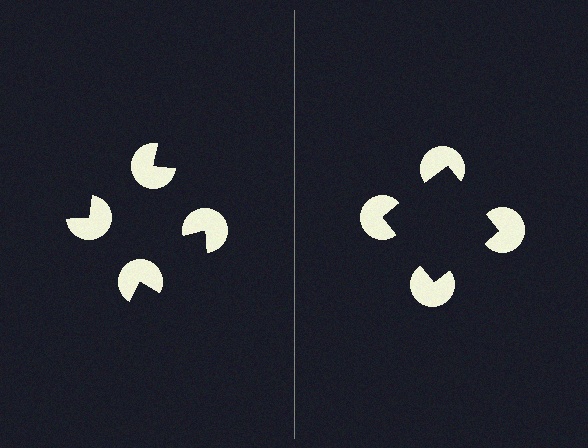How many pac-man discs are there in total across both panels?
8 — 4 on each side.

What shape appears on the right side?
An illusory square.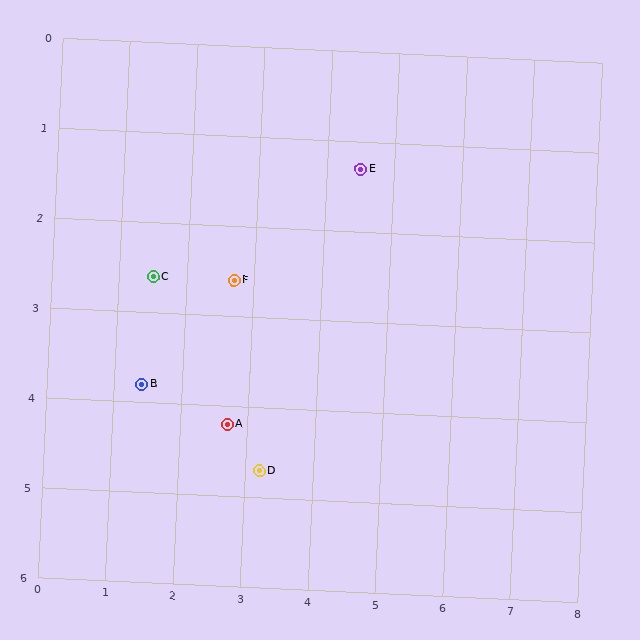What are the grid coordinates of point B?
Point B is at approximately (1.4, 3.8).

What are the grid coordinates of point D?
Point D is at approximately (3.2, 4.7).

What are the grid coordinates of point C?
Point C is at approximately (1.5, 2.6).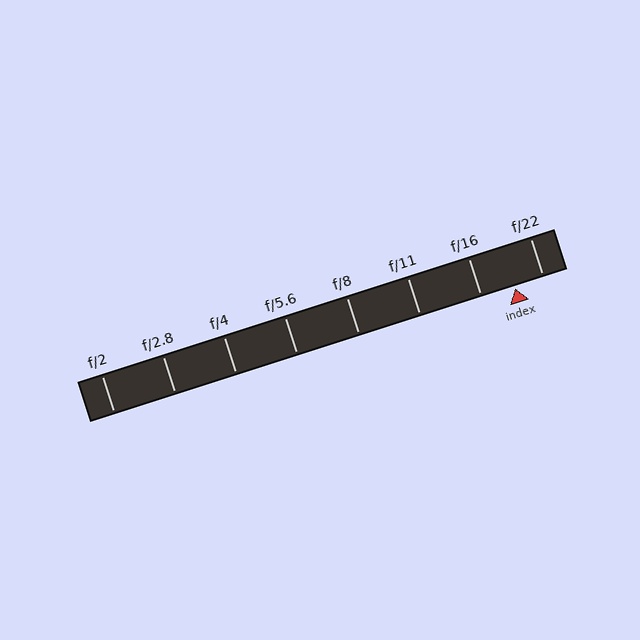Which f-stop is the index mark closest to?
The index mark is closest to f/22.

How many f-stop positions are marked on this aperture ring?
There are 8 f-stop positions marked.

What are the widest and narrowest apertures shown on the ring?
The widest aperture shown is f/2 and the narrowest is f/22.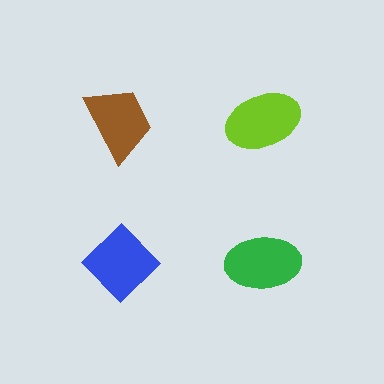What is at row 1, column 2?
A lime ellipse.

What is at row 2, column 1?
A blue diamond.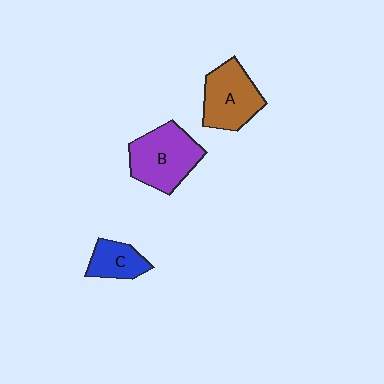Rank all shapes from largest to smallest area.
From largest to smallest: B (purple), A (brown), C (blue).